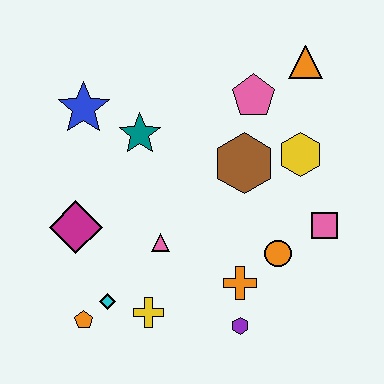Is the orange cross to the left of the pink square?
Yes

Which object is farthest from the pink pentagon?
The orange pentagon is farthest from the pink pentagon.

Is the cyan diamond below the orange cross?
Yes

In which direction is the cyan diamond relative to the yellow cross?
The cyan diamond is to the left of the yellow cross.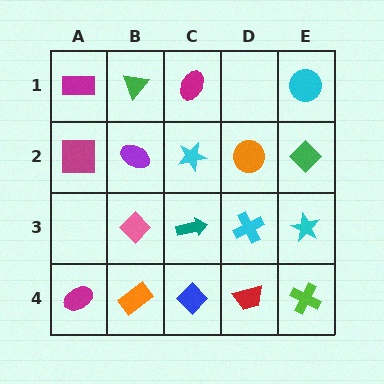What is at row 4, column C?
A blue diamond.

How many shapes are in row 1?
4 shapes.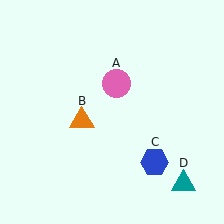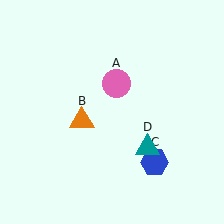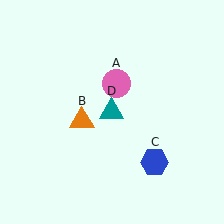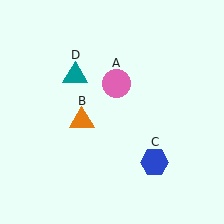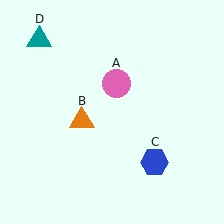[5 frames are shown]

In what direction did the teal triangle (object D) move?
The teal triangle (object D) moved up and to the left.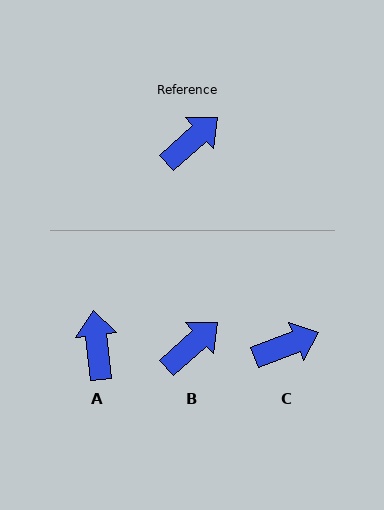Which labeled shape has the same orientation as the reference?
B.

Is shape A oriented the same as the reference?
No, it is off by about 55 degrees.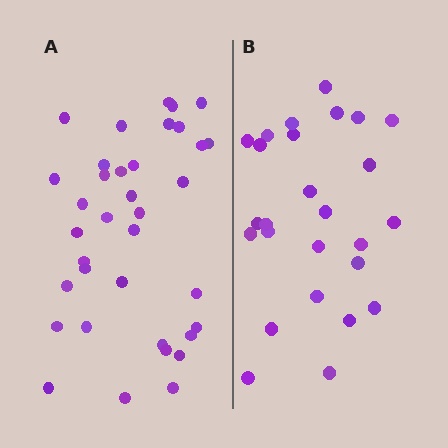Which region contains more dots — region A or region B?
Region A (the left region) has more dots.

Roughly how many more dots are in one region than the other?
Region A has roughly 10 or so more dots than region B.